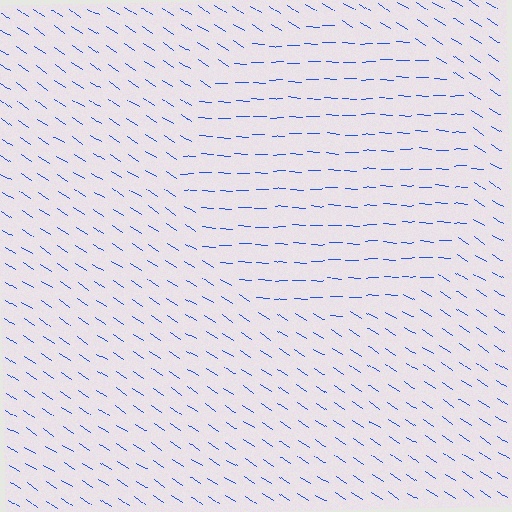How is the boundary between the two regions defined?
The boundary is defined purely by a change in line orientation (approximately 31 degrees difference). All lines are the same color and thickness.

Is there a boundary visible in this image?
Yes, there is a texture boundary formed by a change in line orientation.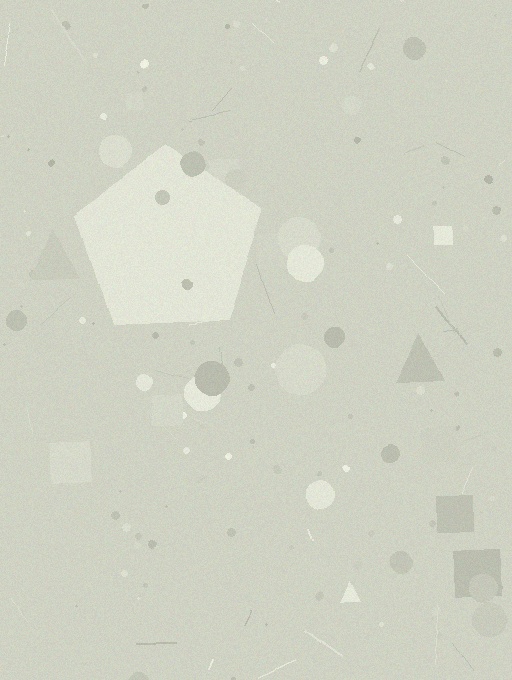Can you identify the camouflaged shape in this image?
The camouflaged shape is a pentagon.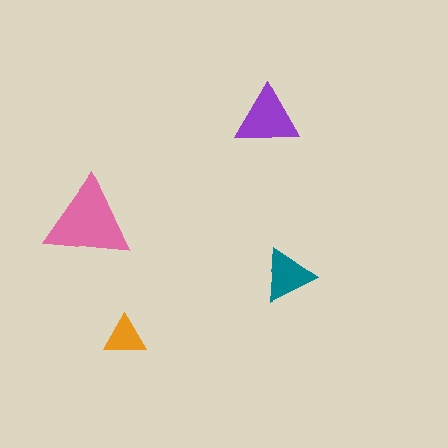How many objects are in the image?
There are 4 objects in the image.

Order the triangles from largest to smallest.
the pink one, the purple one, the teal one, the orange one.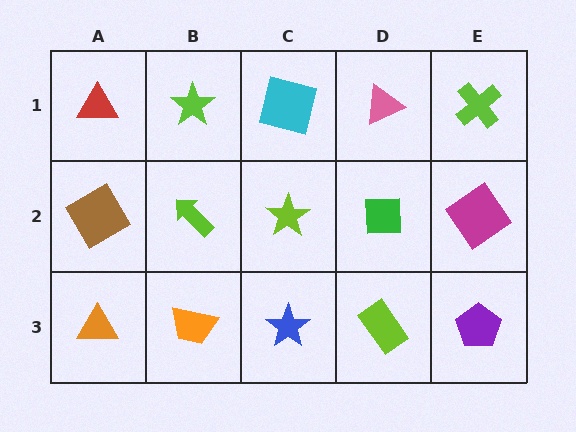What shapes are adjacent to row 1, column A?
A brown diamond (row 2, column A), a lime star (row 1, column B).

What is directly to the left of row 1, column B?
A red triangle.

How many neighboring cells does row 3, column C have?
3.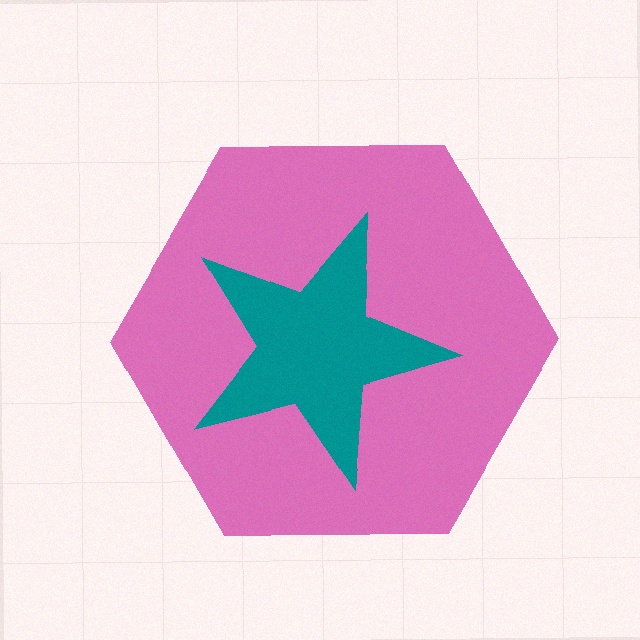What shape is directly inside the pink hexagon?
The teal star.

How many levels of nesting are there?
2.